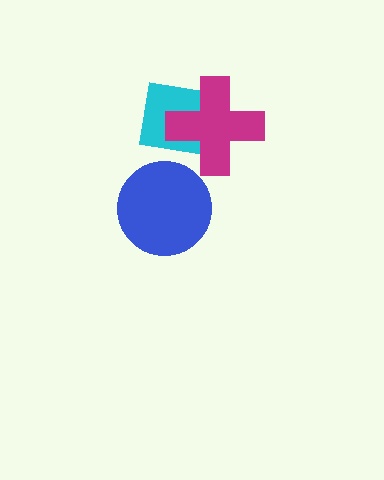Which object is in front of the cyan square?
The magenta cross is in front of the cyan square.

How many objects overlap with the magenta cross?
1 object overlaps with the magenta cross.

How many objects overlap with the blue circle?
0 objects overlap with the blue circle.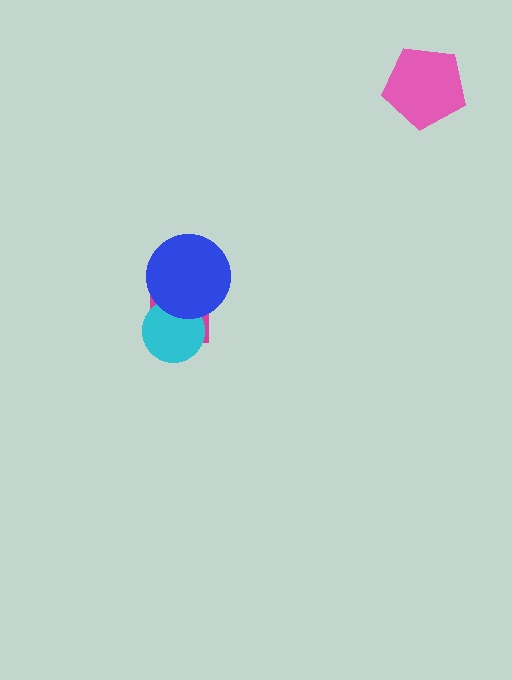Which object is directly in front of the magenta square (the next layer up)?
The cyan circle is directly in front of the magenta square.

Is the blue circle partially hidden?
No, no other shape covers it.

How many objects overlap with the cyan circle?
2 objects overlap with the cyan circle.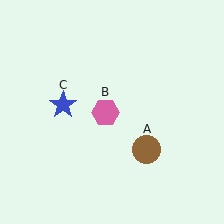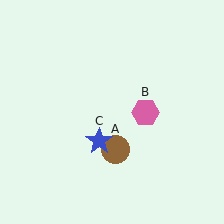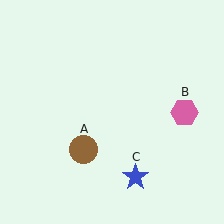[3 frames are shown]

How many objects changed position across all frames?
3 objects changed position: brown circle (object A), pink hexagon (object B), blue star (object C).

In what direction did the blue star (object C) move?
The blue star (object C) moved down and to the right.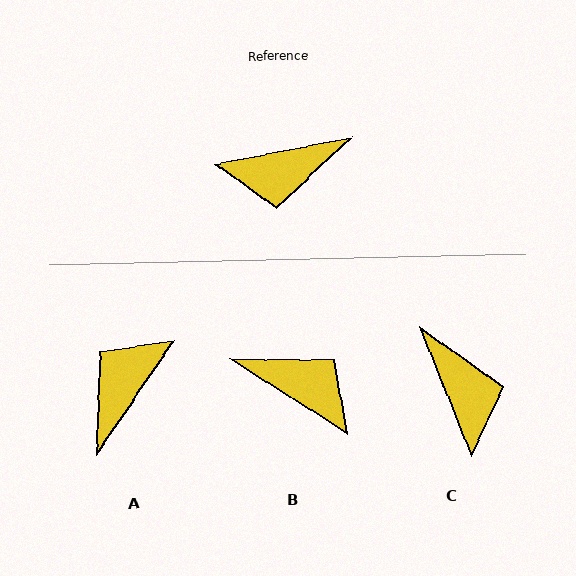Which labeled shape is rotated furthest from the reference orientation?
B, about 136 degrees away.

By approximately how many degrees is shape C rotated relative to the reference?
Approximately 101 degrees counter-clockwise.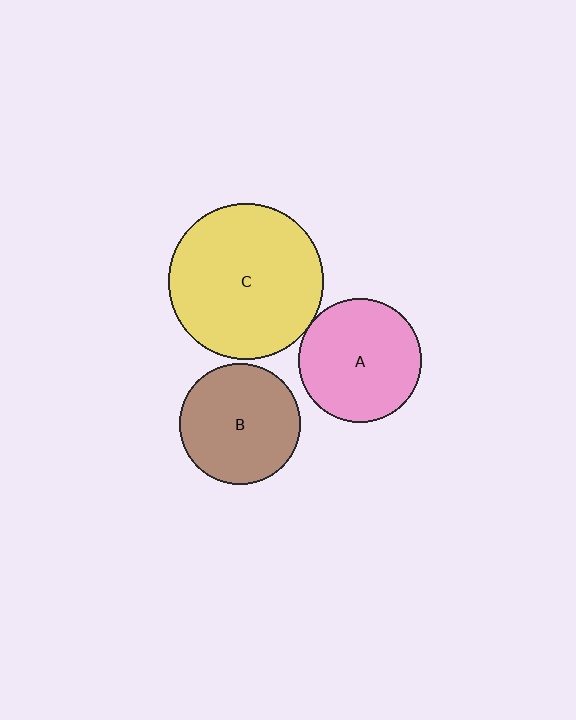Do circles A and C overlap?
Yes.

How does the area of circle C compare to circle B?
Approximately 1.7 times.